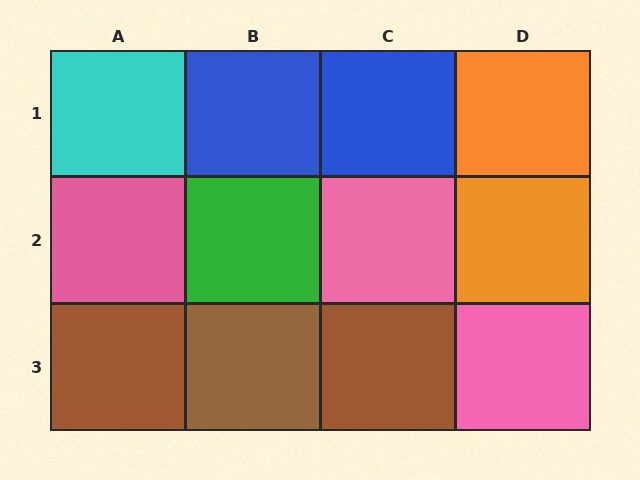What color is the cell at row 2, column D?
Orange.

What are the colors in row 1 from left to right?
Cyan, blue, blue, orange.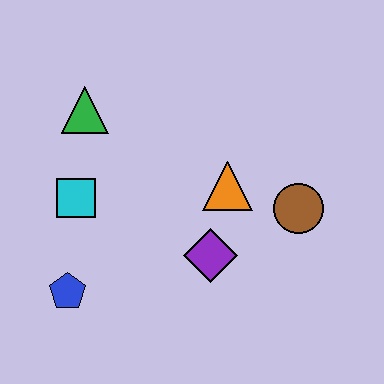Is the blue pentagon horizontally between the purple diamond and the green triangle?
No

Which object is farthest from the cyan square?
The brown circle is farthest from the cyan square.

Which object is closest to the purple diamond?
The orange triangle is closest to the purple diamond.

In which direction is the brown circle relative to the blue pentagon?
The brown circle is to the right of the blue pentagon.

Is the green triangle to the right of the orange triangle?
No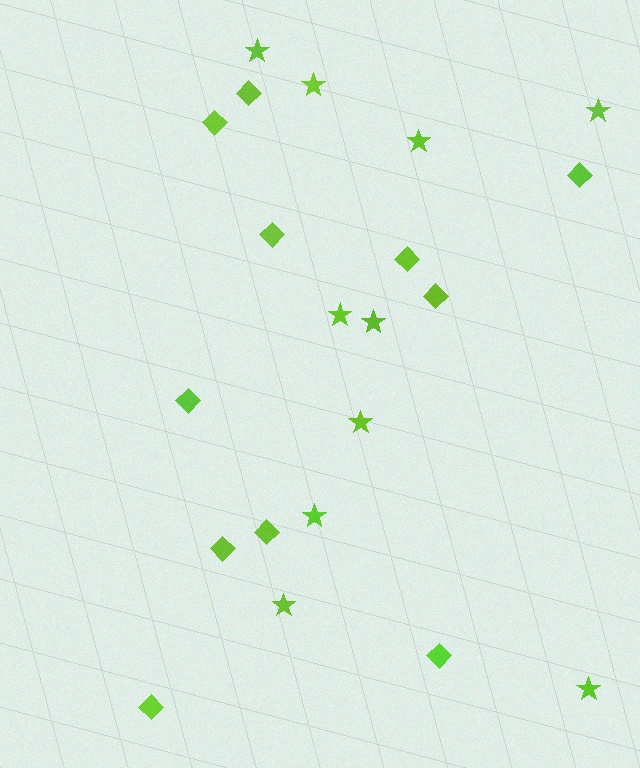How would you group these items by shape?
There are 2 groups: one group of stars (10) and one group of diamonds (11).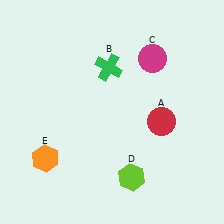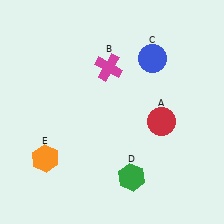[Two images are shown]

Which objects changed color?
B changed from green to magenta. C changed from magenta to blue. D changed from lime to green.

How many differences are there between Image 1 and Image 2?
There are 3 differences between the two images.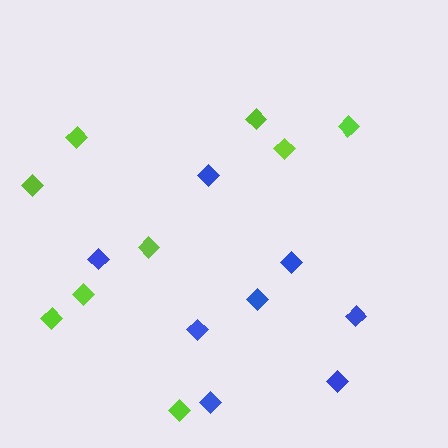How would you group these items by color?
There are 2 groups: one group of blue diamonds (8) and one group of lime diamonds (9).